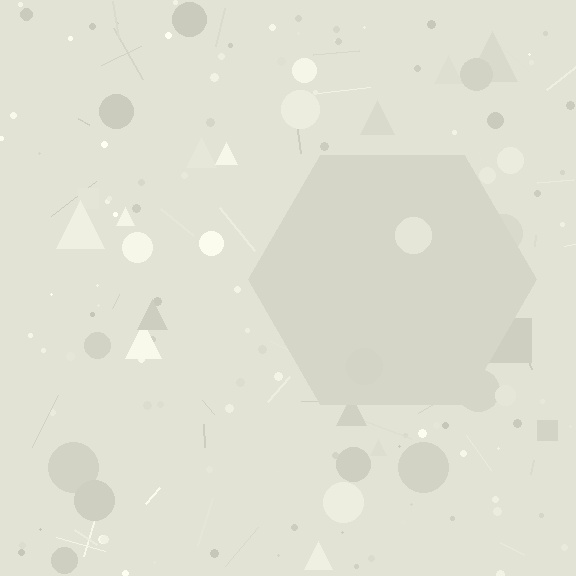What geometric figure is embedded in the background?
A hexagon is embedded in the background.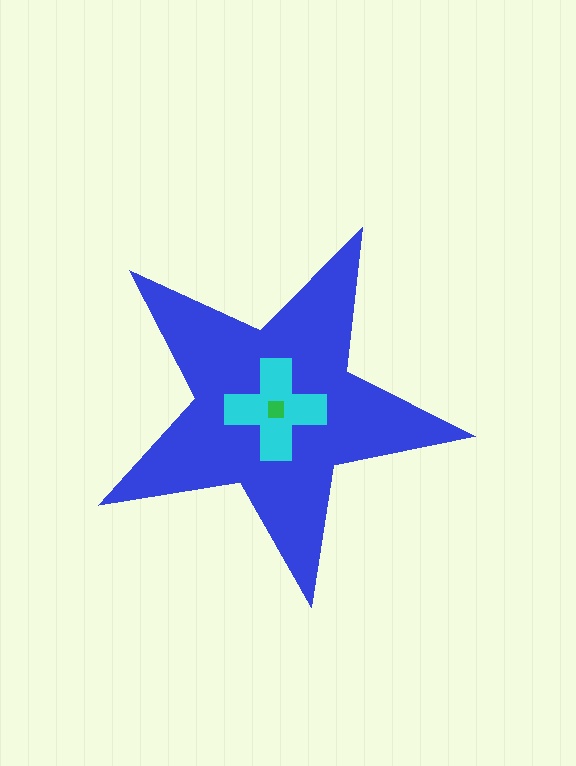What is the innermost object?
The green square.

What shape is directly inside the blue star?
The cyan cross.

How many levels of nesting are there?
3.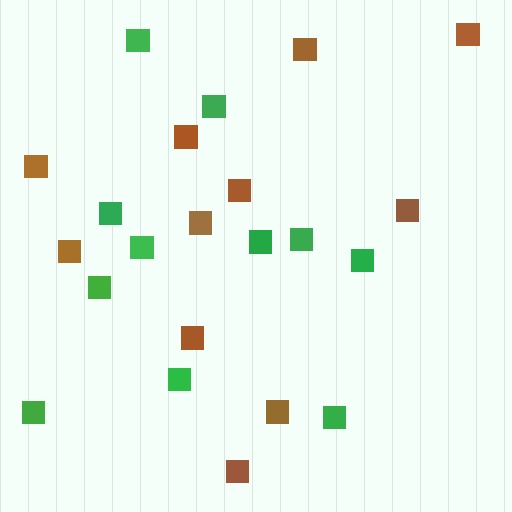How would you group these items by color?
There are 2 groups: one group of green squares (11) and one group of brown squares (11).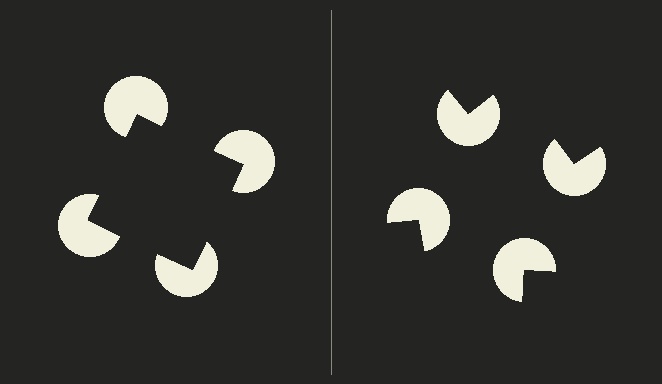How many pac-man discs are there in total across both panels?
8 — 4 on each side.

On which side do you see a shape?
An illusory square appears on the left side. On the right side the wedge cuts are rotated, so no coherent shape forms.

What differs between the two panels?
The pac-man discs are positioned identically on both sides; only the wedge orientations differ. On the left they align to a square; on the right they are misaligned.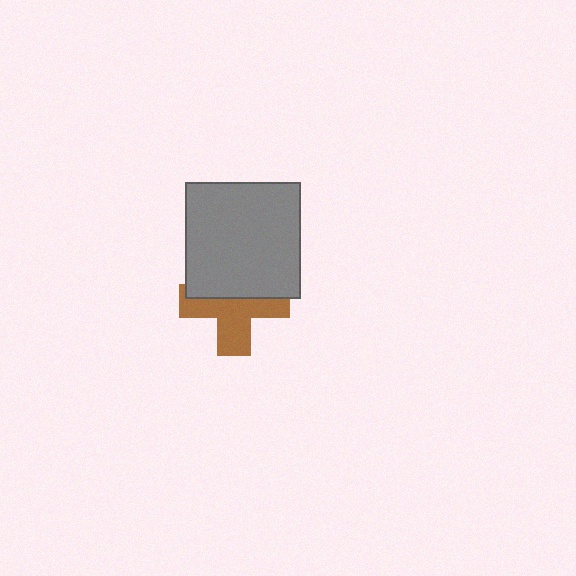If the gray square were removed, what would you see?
You would see the complete brown cross.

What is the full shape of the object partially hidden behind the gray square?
The partially hidden object is a brown cross.